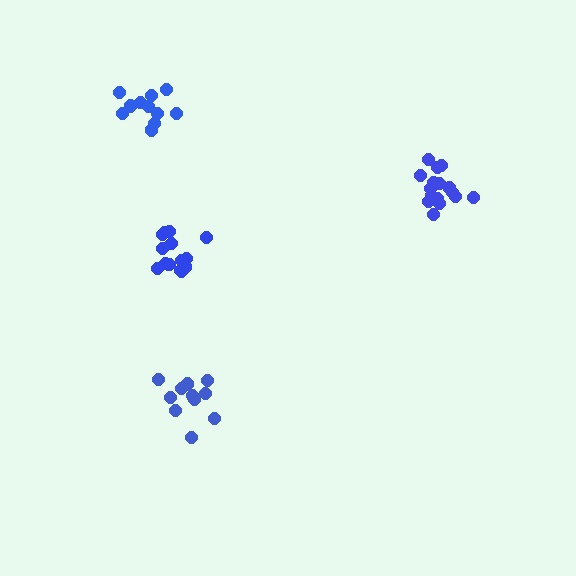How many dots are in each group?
Group 1: 15 dots, Group 2: 12 dots, Group 3: 16 dots, Group 4: 11 dots (54 total).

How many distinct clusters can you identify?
There are 4 distinct clusters.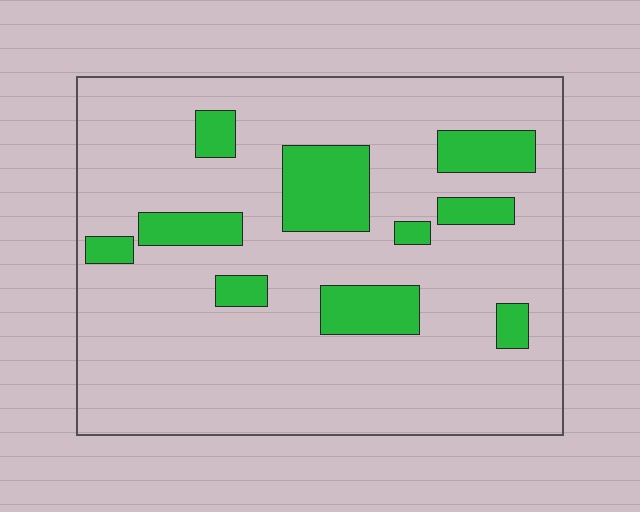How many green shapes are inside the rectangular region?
10.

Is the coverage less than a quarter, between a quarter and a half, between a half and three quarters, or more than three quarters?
Less than a quarter.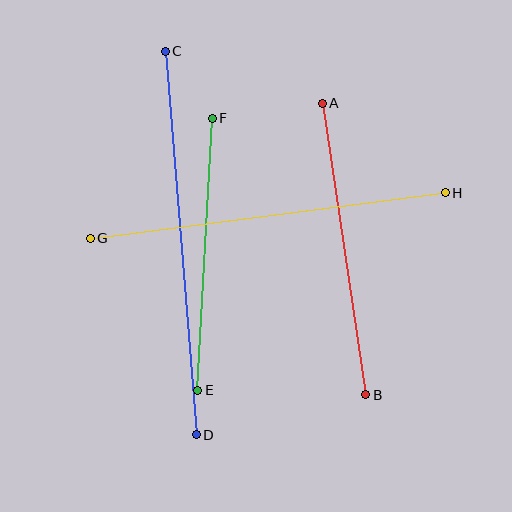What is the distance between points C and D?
The distance is approximately 385 pixels.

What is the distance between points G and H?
The distance is approximately 358 pixels.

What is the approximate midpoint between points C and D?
The midpoint is at approximately (181, 243) pixels.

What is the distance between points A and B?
The distance is approximately 295 pixels.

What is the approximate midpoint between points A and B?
The midpoint is at approximately (344, 249) pixels.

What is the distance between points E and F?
The distance is approximately 273 pixels.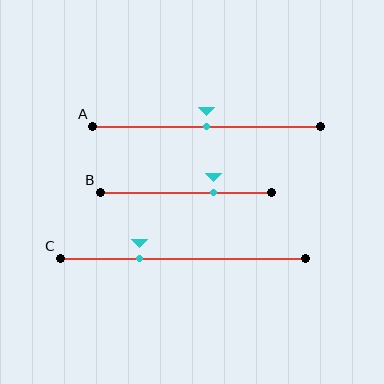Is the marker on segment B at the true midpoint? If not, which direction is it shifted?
No, the marker on segment B is shifted to the right by about 16% of the segment length.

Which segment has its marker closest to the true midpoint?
Segment A has its marker closest to the true midpoint.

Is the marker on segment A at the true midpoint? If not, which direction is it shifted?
Yes, the marker on segment A is at the true midpoint.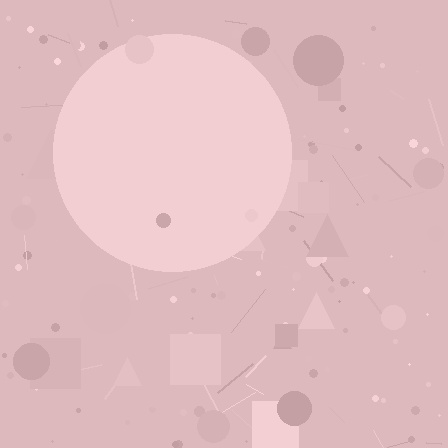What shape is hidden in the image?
A circle is hidden in the image.